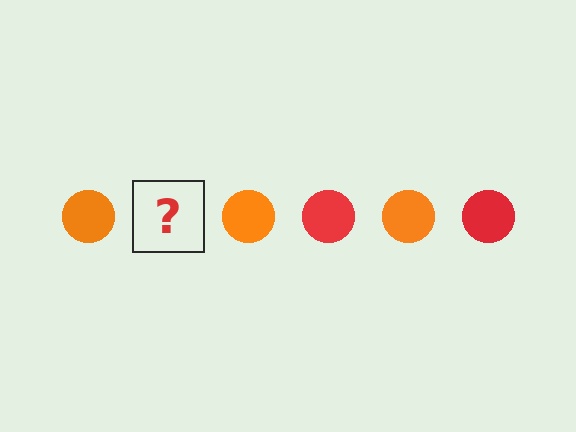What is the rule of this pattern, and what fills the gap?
The rule is that the pattern cycles through orange, red circles. The gap should be filled with a red circle.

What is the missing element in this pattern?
The missing element is a red circle.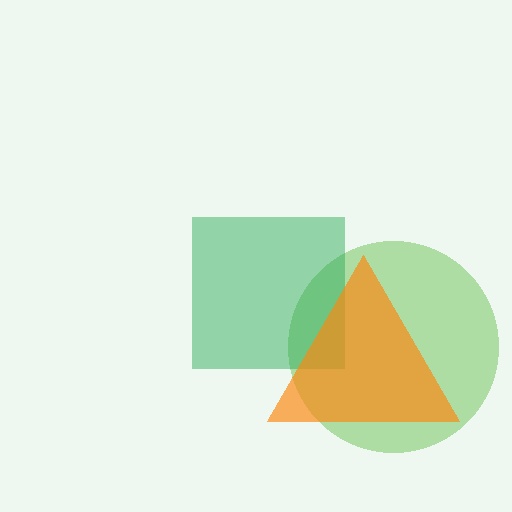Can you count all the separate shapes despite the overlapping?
Yes, there are 3 separate shapes.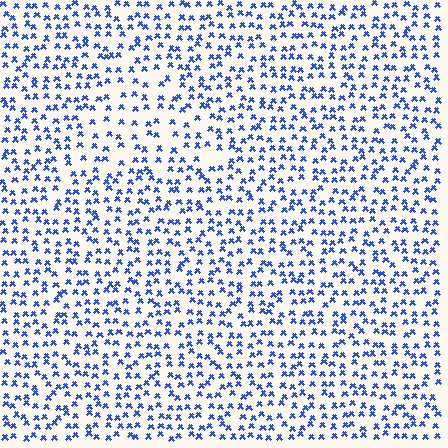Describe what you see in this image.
The image contains small blue elements arranged at two different densities. A triangle-shaped region is visible where the elements are less densely packed than the surrounding area.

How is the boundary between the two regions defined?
The boundary is defined by a change in element density (approximately 1.5x ratio). All elements are the same color, size, and shape.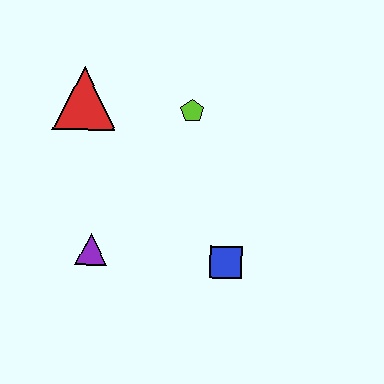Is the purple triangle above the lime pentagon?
No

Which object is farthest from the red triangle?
The blue square is farthest from the red triangle.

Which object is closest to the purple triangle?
The blue square is closest to the purple triangle.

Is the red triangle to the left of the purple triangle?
Yes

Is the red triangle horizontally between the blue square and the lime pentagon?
No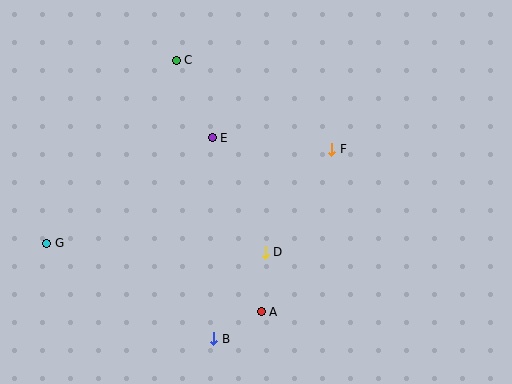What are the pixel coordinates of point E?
Point E is at (212, 138).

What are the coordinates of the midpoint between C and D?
The midpoint between C and D is at (221, 156).